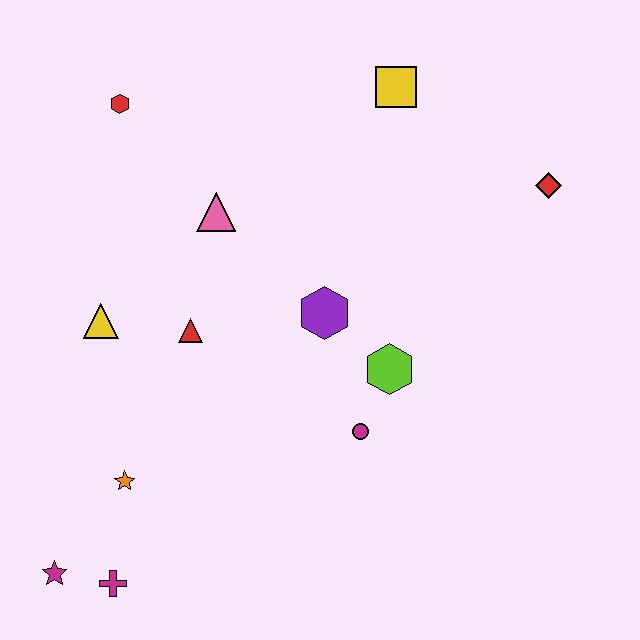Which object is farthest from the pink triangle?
The magenta star is farthest from the pink triangle.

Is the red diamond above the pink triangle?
Yes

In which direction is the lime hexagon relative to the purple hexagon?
The lime hexagon is to the right of the purple hexagon.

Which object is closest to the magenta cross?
The magenta star is closest to the magenta cross.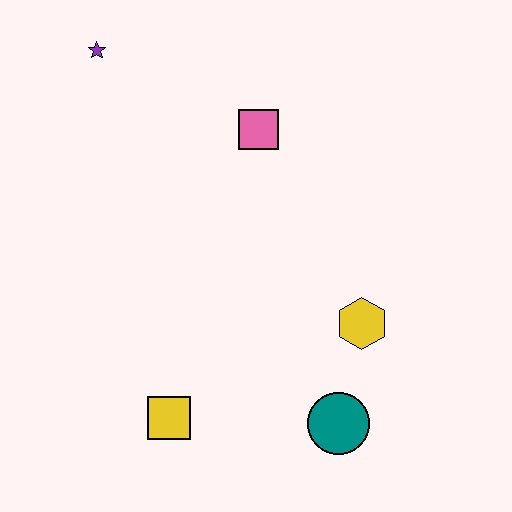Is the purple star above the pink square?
Yes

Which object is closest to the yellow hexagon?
The teal circle is closest to the yellow hexagon.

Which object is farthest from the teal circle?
The purple star is farthest from the teal circle.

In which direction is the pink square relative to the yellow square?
The pink square is above the yellow square.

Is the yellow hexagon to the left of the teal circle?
No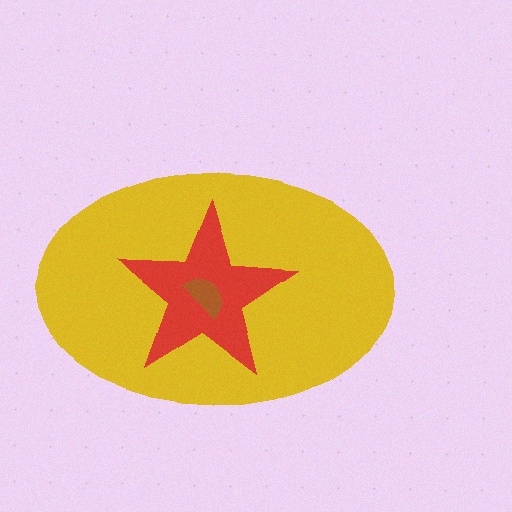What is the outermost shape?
The yellow ellipse.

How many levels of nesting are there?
3.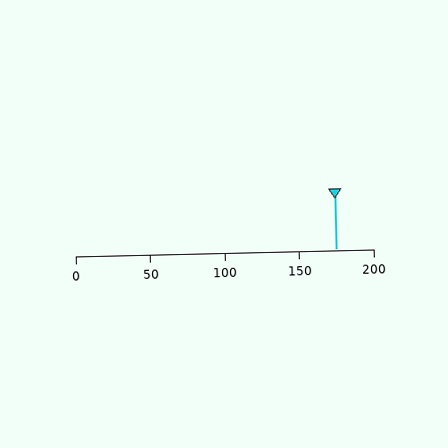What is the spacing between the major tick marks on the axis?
The major ticks are spaced 50 apart.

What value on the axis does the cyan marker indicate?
The marker indicates approximately 175.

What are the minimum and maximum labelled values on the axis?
The axis runs from 0 to 200.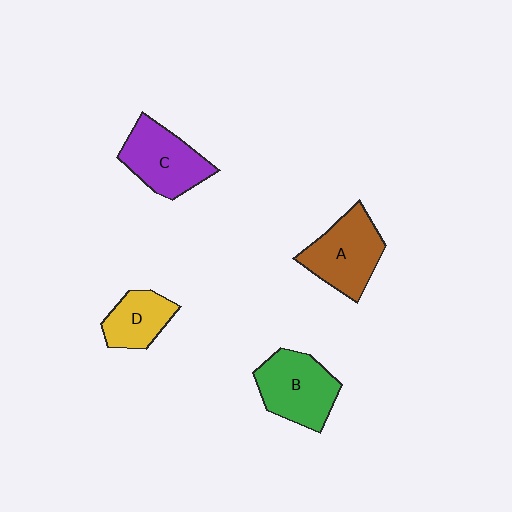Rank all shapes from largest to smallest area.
From largest to smallest: B (green), A (brown), C (purple), D (yellow).